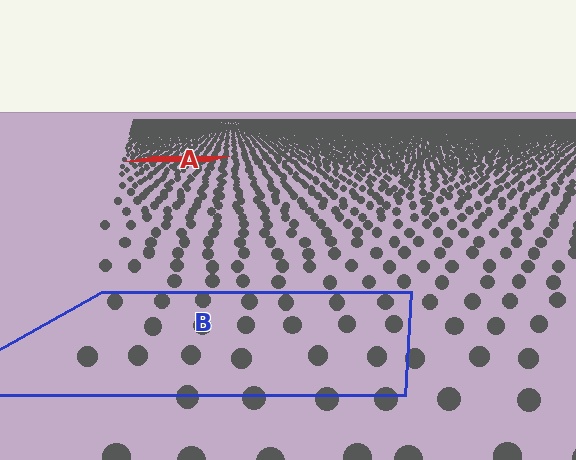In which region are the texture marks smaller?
The texture marks are smaller in region A, because it is farther away.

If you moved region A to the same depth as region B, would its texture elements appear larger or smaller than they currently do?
They would appear larger. At a closer depth, the same texture elements are projected at a bigger on-screen size.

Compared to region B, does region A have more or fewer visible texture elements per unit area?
Region A has more texture elements per unit area — they are packed more densely because it is farther away.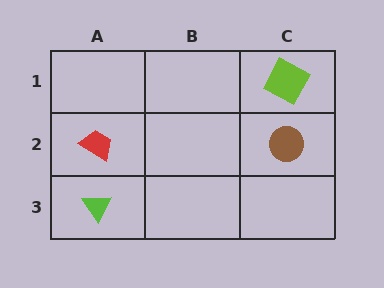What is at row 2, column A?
A red trapezoid.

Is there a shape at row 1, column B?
No, that cell is empty.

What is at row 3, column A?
A lime triangle.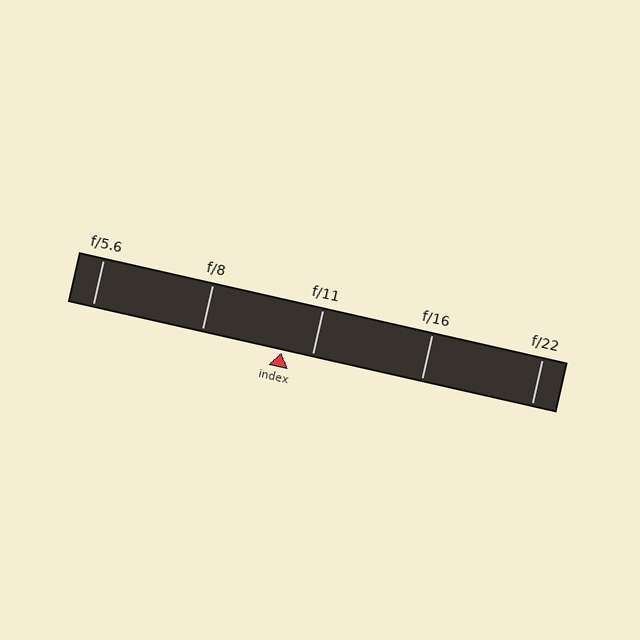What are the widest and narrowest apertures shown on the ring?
The widest aperture shown is f/5.6 and the narrowest is f/22.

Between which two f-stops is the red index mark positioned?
The index mark is between f/8 and f/11.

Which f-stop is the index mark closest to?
The index mark is closest to f/11.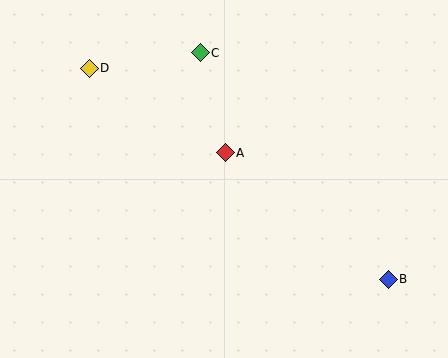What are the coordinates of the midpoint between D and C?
The midpoint between D and C is at (145, 61).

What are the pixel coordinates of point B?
Point B is at (388, 279).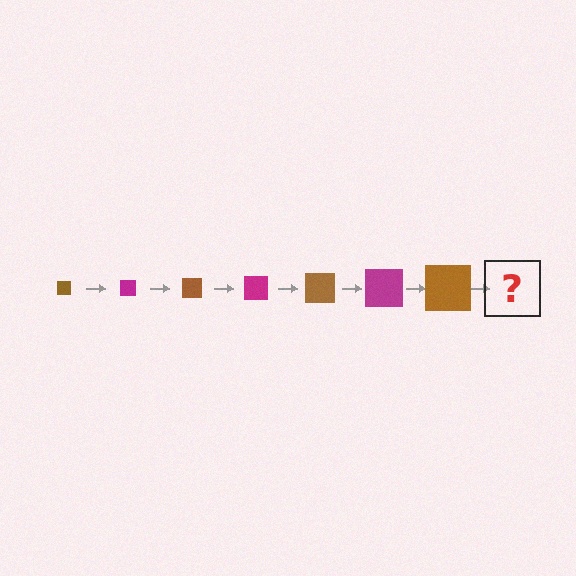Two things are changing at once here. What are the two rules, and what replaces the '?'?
The two rules are that the square grows larger each step and the color cycles through brown and magenta. The '?' should be a magenta square, larger than the previous one.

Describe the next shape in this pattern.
It should be a magenta square, larger than the previous one.